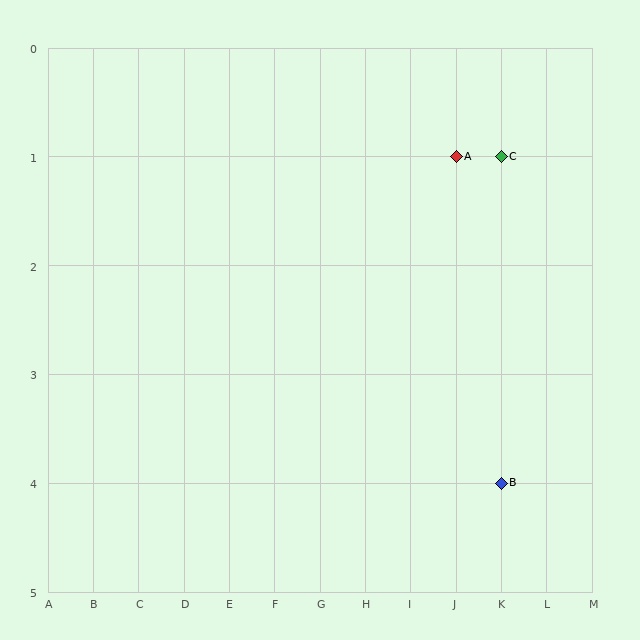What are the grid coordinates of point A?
Point A is at grid coordinates (J, 1).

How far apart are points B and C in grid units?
Points B and C are 3 rows apart.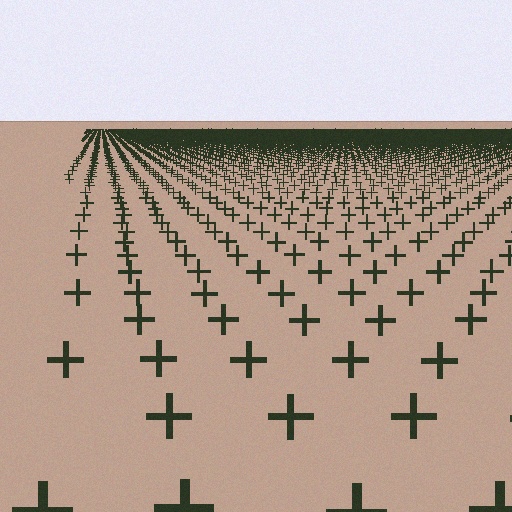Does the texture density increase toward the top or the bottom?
Density increases toward the top.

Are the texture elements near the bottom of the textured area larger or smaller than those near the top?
Larger. Near the bottom, elements are closer to the viewer and appear at a bigger on-screen size.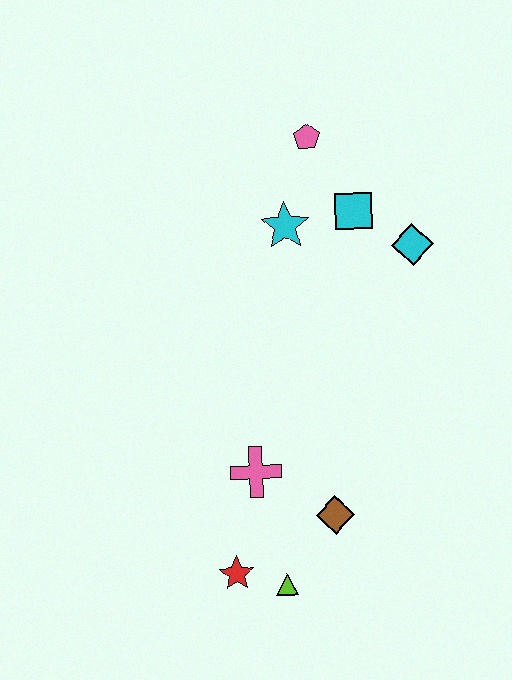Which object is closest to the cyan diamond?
The cyan square is closest to the cyan diamond.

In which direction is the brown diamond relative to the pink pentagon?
The brown diamond is below the pink pentagon.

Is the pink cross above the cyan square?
No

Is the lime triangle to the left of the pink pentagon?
Yes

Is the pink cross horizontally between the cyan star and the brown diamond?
No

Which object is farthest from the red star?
The pink pentagon is farthest from the red star.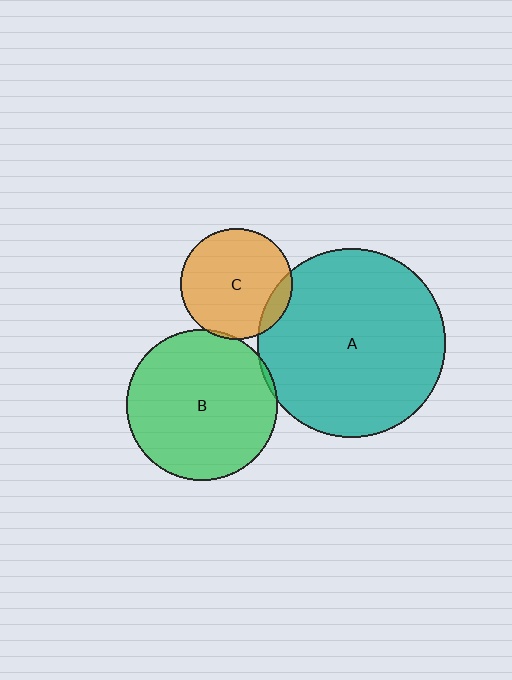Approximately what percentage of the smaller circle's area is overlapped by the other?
Approximately 10%.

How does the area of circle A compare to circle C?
Approximately 2.8 times.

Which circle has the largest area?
Circle A (teal).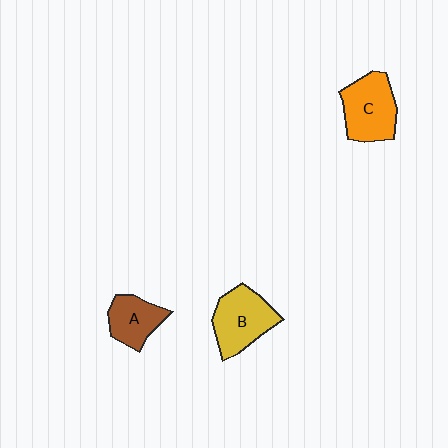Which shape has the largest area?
Shape C (orange).